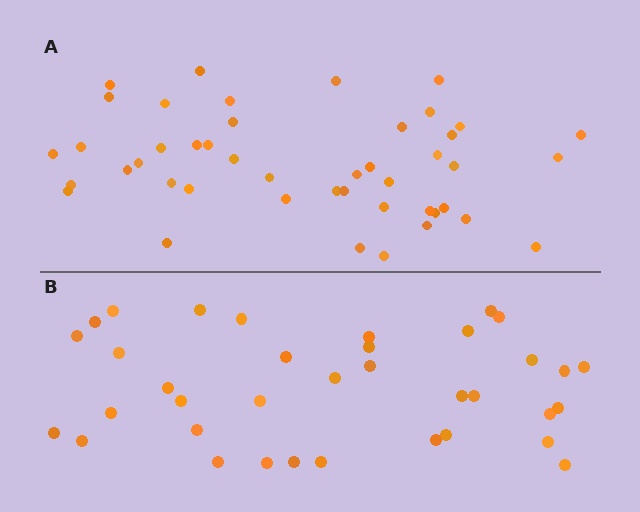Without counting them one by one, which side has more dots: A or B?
Region A (the top region) has more dots.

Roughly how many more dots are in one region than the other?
Region A has roughly 8 or so more dots than region B.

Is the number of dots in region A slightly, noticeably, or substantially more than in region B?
Region A has noticeably more, but not dramatically so. The ratio is roughly 1.2 to 1.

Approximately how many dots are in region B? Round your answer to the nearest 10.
About 40 dots. (The exact count is 36, which rounds to 40.)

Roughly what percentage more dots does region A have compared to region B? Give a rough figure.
About 25% more.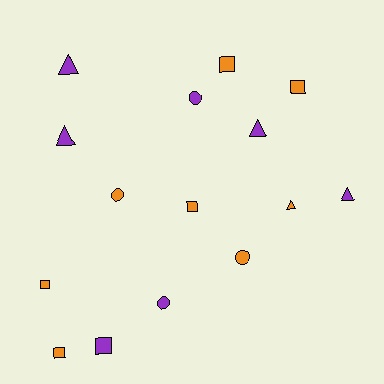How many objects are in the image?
There are 15 objects.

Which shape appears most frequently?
Square, with 6 objects.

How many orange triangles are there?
There is 1 orange triangle.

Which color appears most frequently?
Orange, with 8 objects.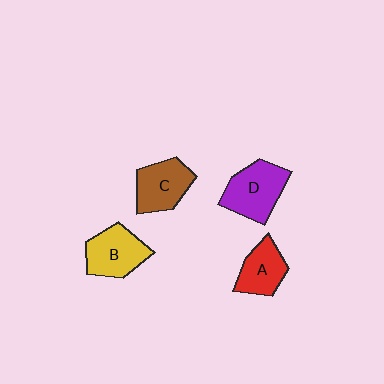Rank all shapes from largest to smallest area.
From largest to smallest: D (purple), B (yellow), C (brown), A (red).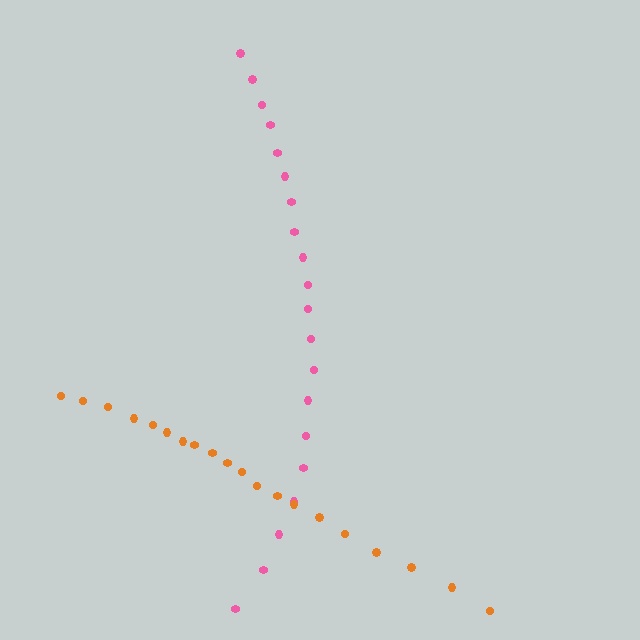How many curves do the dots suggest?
There are 2 distinct paths.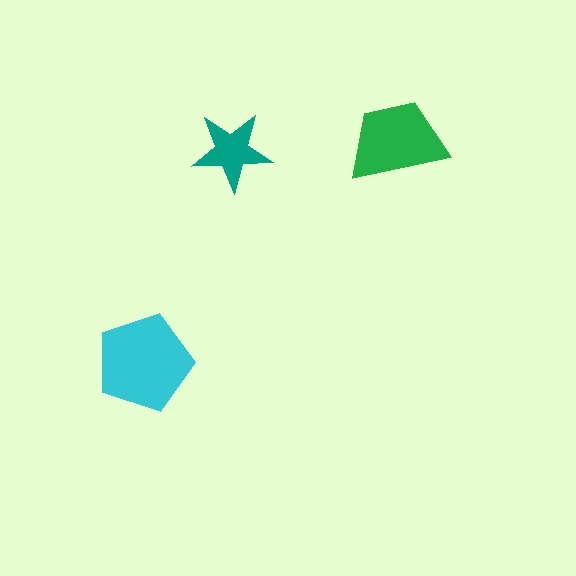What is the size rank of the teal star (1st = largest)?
3rd.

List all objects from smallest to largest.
The teal star, the green trapezoid, the cyan pentagon.